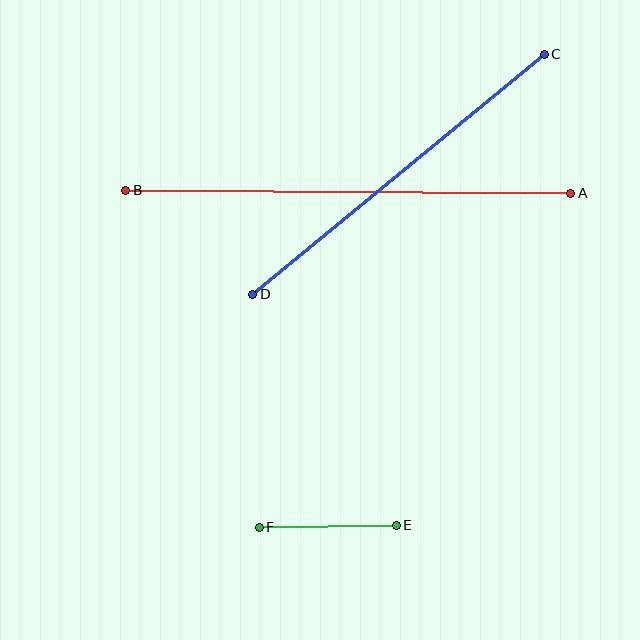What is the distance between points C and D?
The distance is approximately 378 pixels.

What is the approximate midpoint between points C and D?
The midpoint is at approximately (398, 174) pixels.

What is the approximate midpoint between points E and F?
The midpoint is at approximately (328, 526) pixels.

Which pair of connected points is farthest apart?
Points A and B are farthest apart.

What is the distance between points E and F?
The distance is approximately 137 pixels.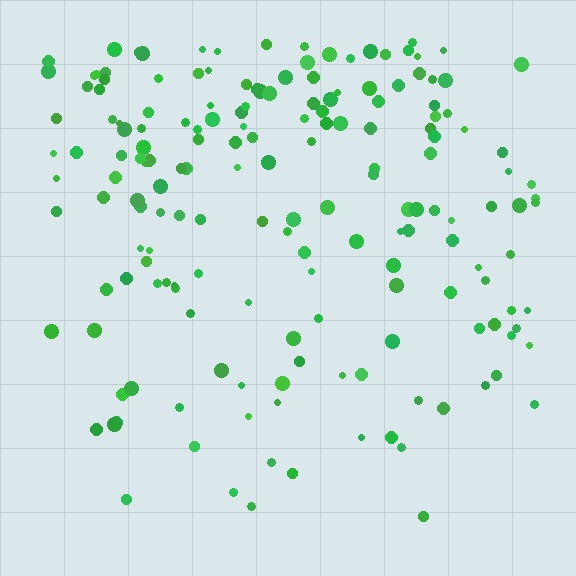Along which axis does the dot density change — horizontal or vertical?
Vertical.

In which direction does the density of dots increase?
From bottom to top, with the top side densest.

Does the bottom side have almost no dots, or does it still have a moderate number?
Still a moderate number, just noticeably fewer than the top.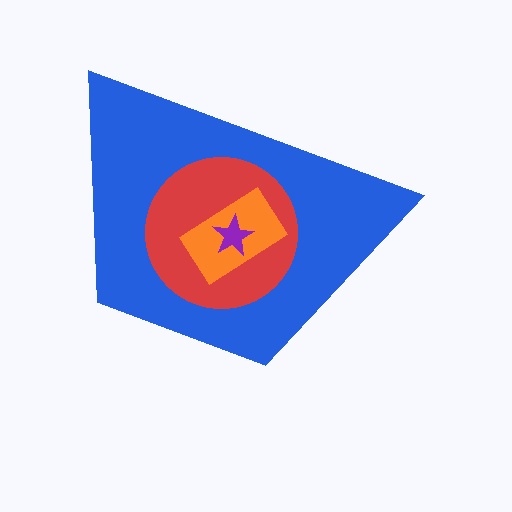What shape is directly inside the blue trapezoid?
The red circle.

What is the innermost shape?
The purple star.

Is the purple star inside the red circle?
Yes.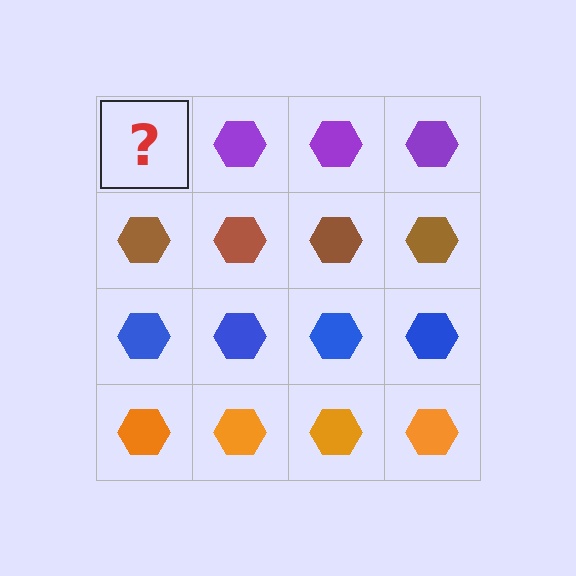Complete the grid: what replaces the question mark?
The question mark should be replaced with a purple hexagon.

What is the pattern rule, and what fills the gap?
The rule is that each row has a consistent color. The gap should be filled with a purple hexagon.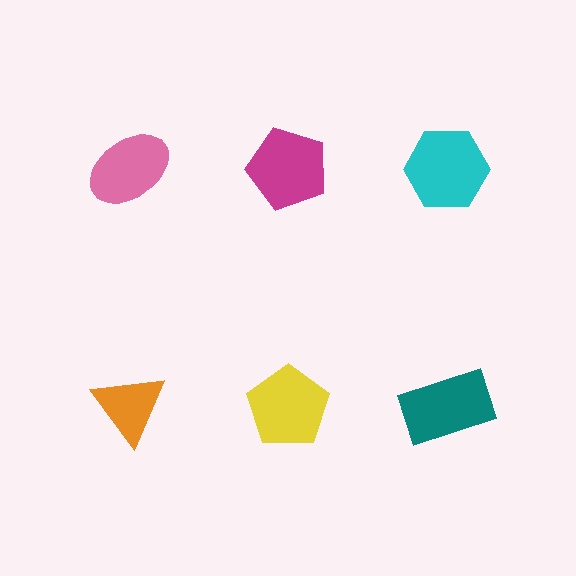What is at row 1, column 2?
A magenta pentagon.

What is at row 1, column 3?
A cyan hexagon.